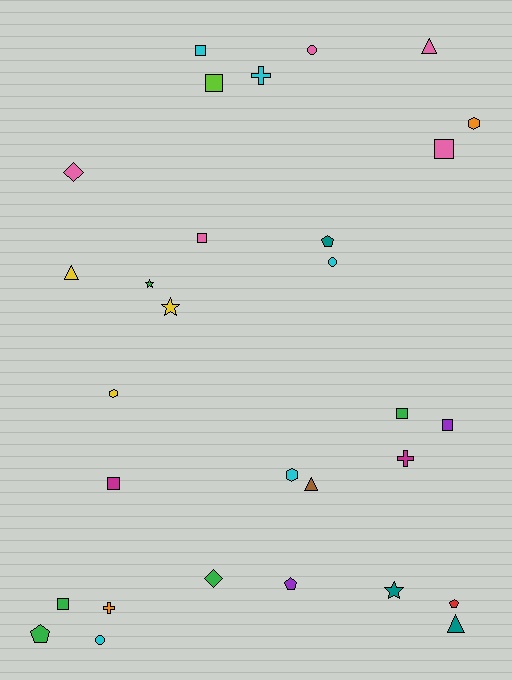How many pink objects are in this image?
There are 5 pink objects.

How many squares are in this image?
There are 8 squares.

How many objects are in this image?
There are 30 objects.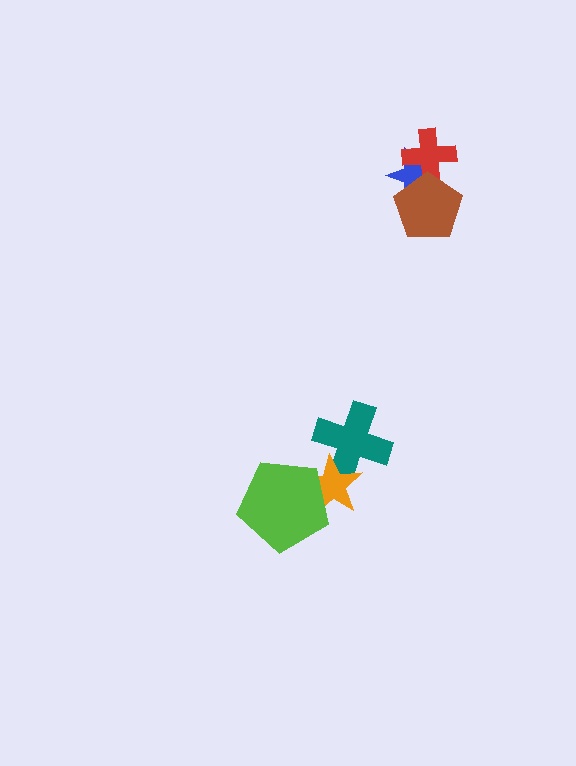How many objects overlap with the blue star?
2 objects overlap with the blue star.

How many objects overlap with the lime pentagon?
1 object overlaps with the lime pentagon.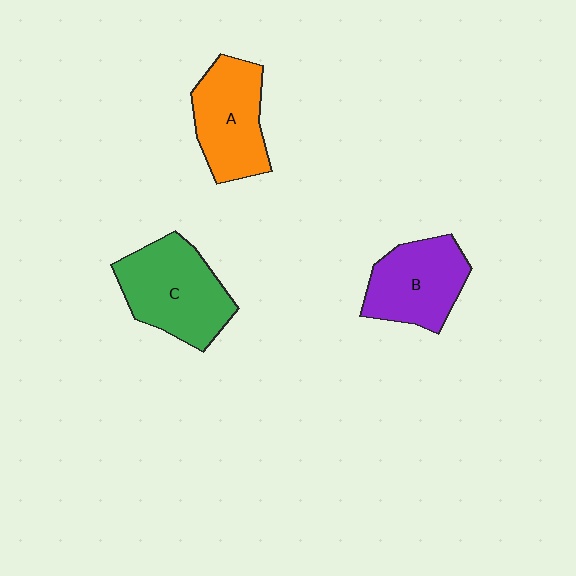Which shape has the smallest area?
Shape B (purple).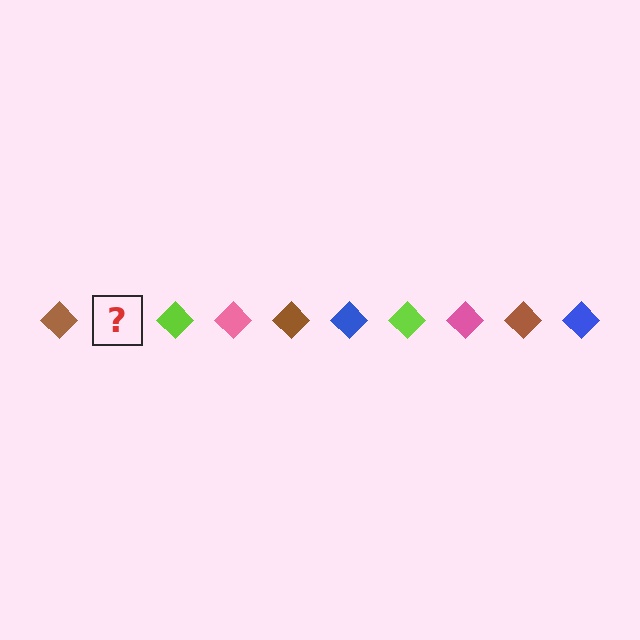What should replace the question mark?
The question mark should be replaced with a blue diamond.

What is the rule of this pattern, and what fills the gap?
The rule is that the pattern cycles through brown, blue, lime, pink diamonds. The gap should be filled with a blue diamond.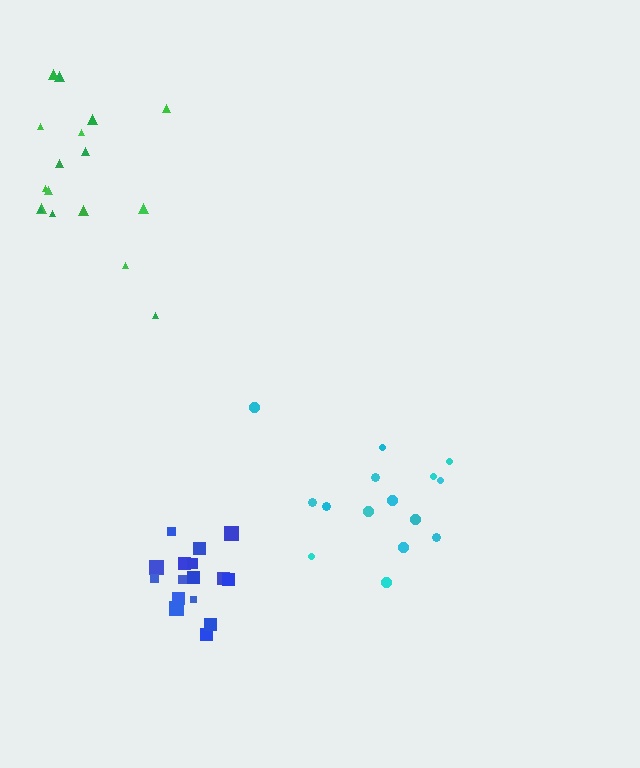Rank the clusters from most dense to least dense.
blue, cyan, green.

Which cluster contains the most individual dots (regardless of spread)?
Green (17).